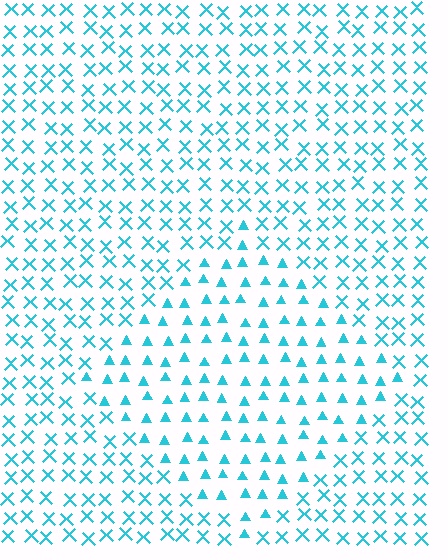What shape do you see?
I see a diamond.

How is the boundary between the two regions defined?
The boundary is defined by a change in element shape: triangles inside vs. X marks outside. All elements share the same color and spacing.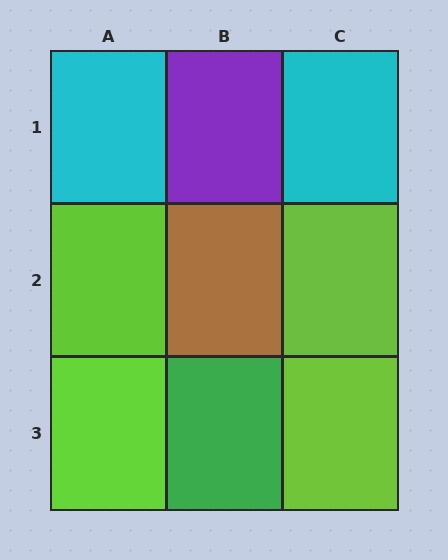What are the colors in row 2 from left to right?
Lime, brown, lime.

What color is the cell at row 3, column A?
Lime.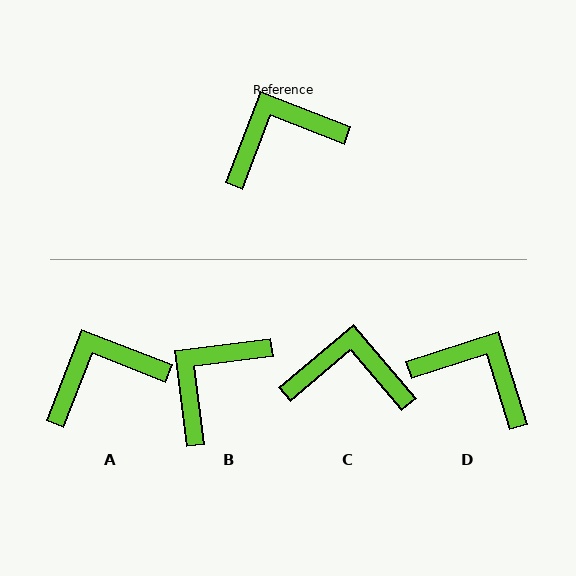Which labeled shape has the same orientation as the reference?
A.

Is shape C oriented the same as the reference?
No, it is off by about 29 degrees.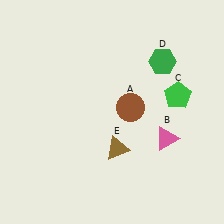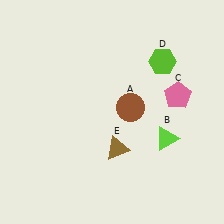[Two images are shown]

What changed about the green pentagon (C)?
In Image 1, C is green. In Image 2, it changed to pink.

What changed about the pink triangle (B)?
In Image 1, B is pink. In Image 2, it changed to lime.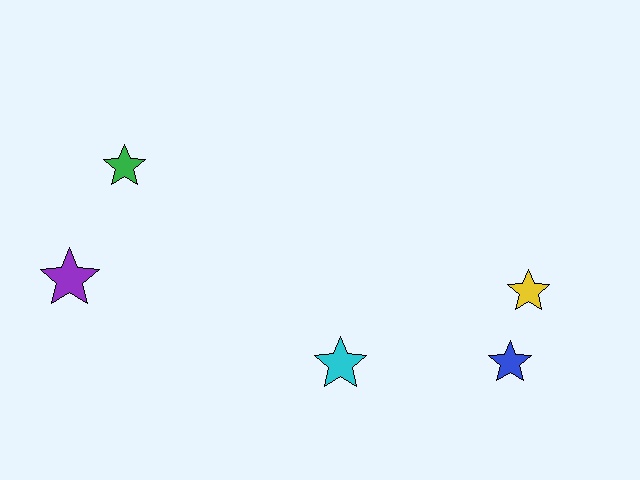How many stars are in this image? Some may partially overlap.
There are 5 stars.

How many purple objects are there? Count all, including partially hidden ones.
There is 1 purple object.